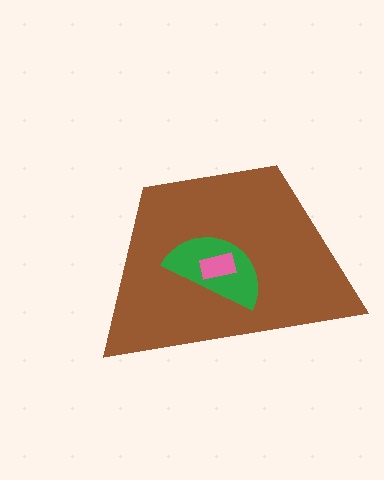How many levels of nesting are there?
3.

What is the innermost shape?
The pink rectangle.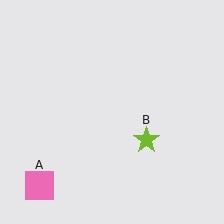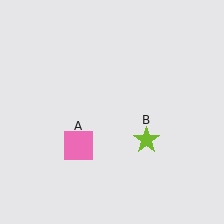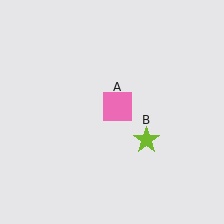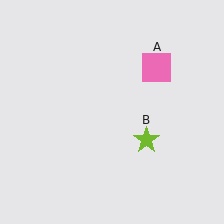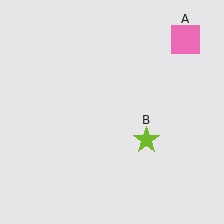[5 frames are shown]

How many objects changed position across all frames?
1 object changed position: pink square (object A).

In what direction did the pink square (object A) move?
The pink square (object A) moved up and to the right.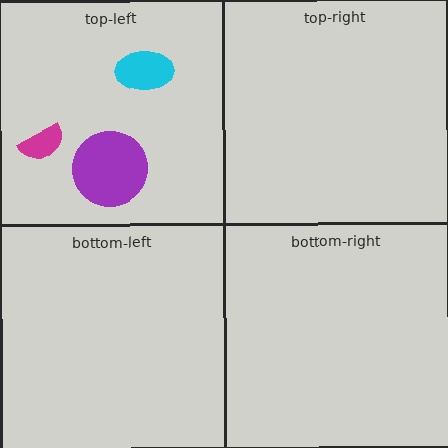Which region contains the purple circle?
The top-left region.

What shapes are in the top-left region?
The cyan ellipse, the magenta semicircle, the purple circle.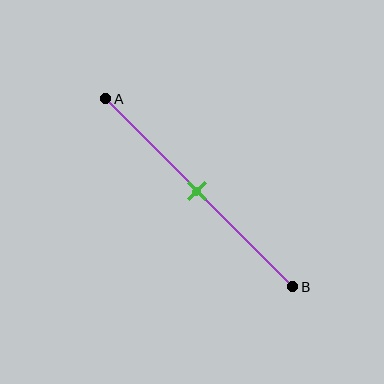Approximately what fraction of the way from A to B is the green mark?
The green mark is approximately 50% of the way from A to B.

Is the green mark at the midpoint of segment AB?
Yes, the mark is approximately at the midpoint.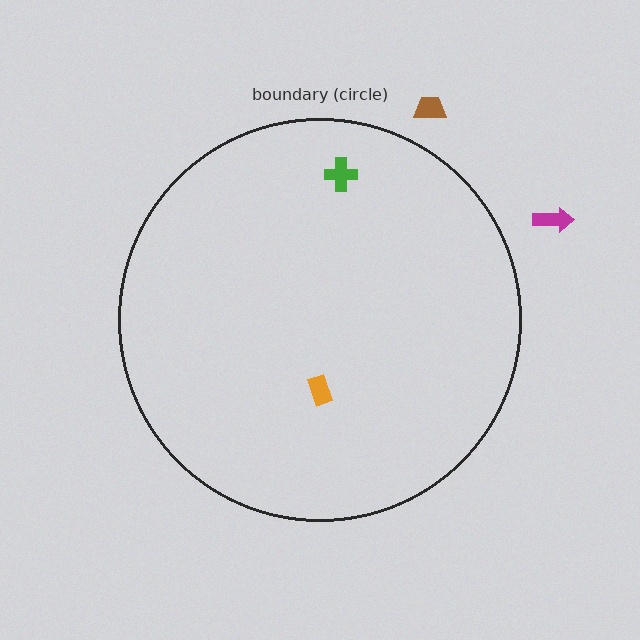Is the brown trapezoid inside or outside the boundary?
Outside.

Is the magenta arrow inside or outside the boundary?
Outside.